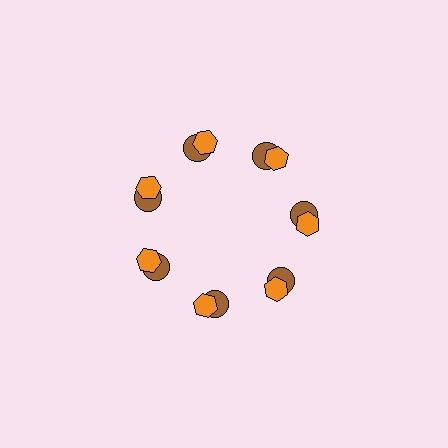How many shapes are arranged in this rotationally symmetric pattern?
There are 14 shapes, arranged in 7 groups of 2.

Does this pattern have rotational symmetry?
Yes, this pattern has 7-fold rotational symmetry. It looks the same after rotating 51 degrees around the center.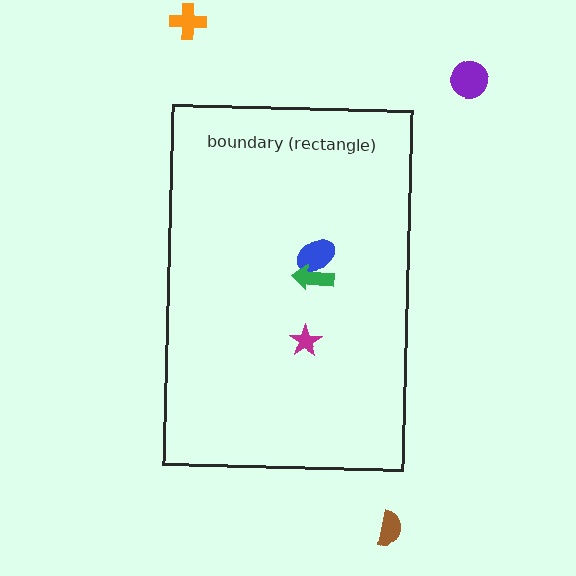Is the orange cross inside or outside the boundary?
Outside.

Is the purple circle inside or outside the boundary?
Outside.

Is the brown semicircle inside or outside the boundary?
Outside.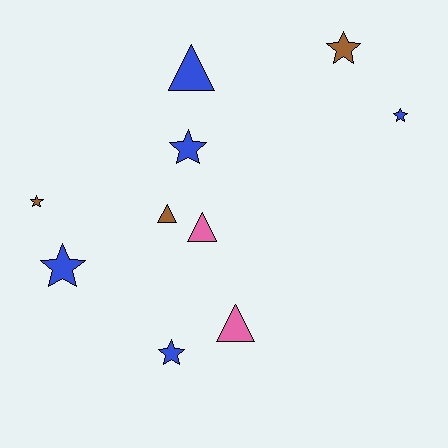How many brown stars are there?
There are 2 brown stars.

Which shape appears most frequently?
Star, with 6 objects.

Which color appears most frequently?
Blue, with 5 objects.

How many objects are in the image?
There are 10 objects.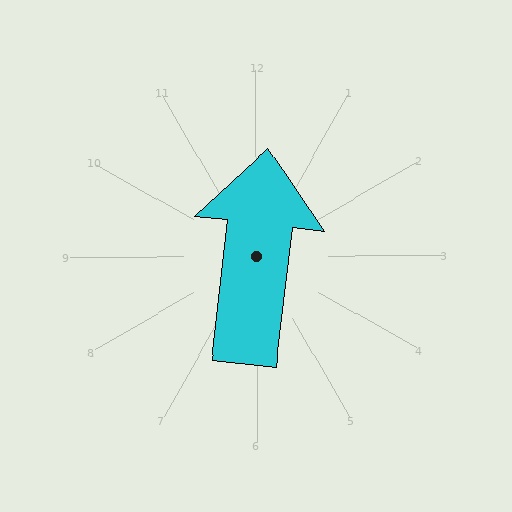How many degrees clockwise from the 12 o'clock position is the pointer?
Approximately 7 degrees.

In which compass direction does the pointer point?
North.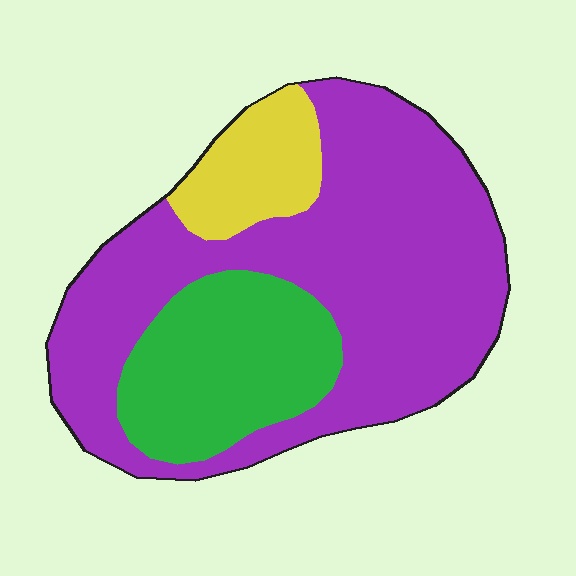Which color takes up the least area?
Yellow, at roughly 10%.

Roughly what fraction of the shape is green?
Green takes up about one quarter (1/4) of the shape.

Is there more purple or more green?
Purple.